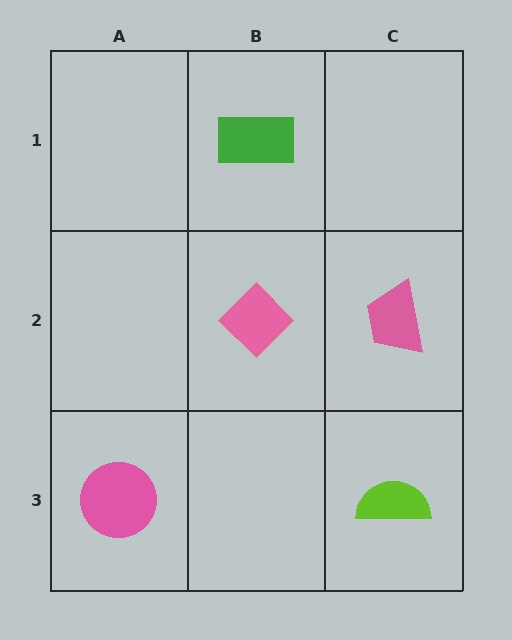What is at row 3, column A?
A pink circle.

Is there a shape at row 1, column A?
No, that cell is empty.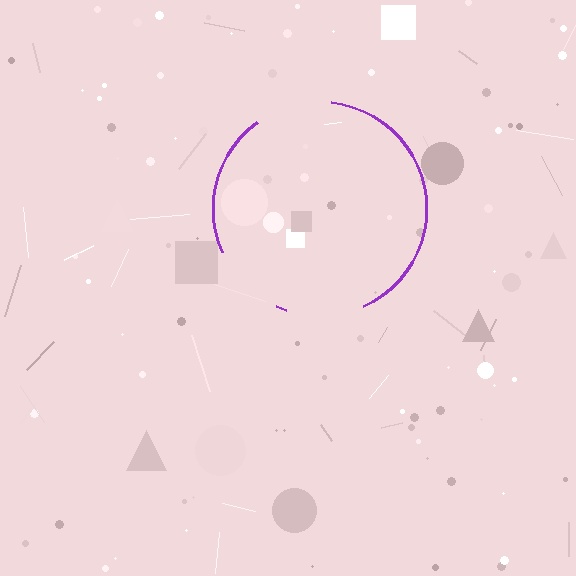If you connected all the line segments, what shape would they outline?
They would outline a circle.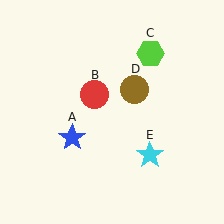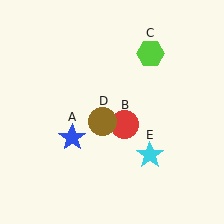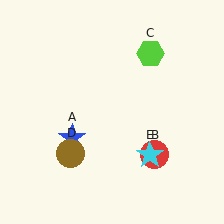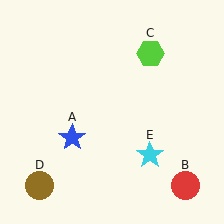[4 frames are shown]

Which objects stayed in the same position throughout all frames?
Blue star (object A) and lime hexagon (object C) and cyan star (object E) remained stationary.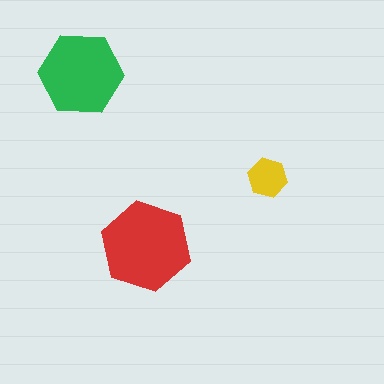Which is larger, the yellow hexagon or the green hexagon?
The green one.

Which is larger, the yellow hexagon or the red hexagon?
The red one.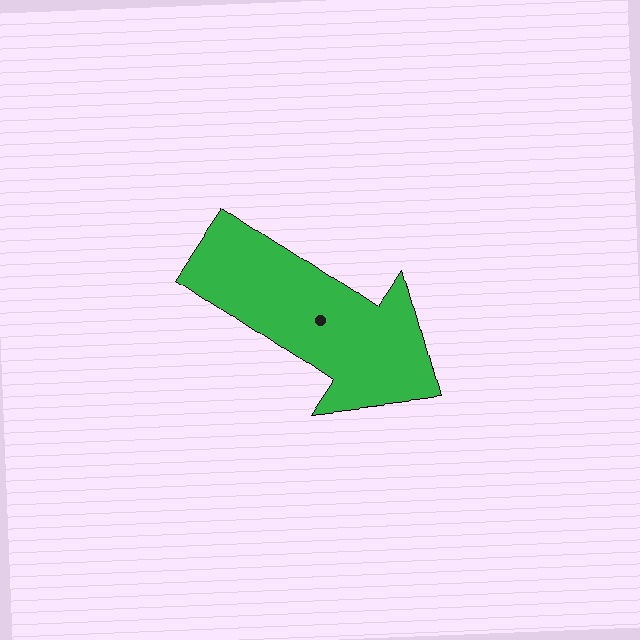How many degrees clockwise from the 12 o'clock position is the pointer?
Approximately 124 degrees.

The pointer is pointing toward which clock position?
Roughly 4 o'clock.